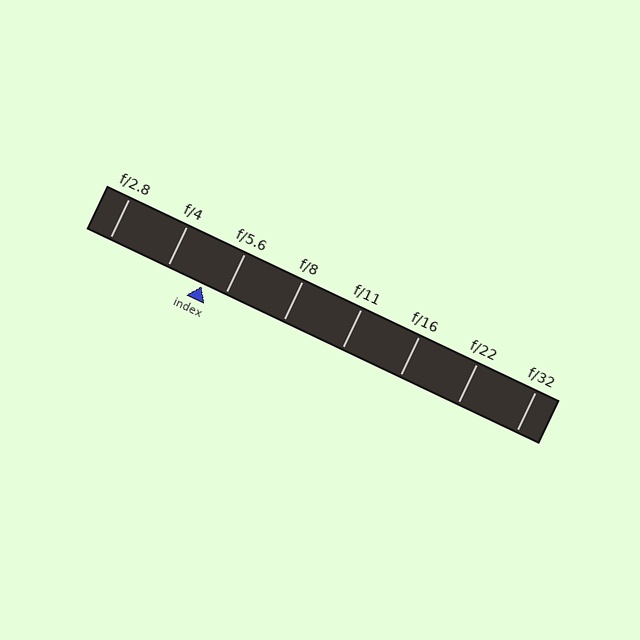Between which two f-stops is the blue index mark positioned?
The index mark is between f/4 and f/5.6.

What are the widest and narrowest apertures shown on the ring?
The widest aperture shown is f/2.8 and the narrowest is f/32.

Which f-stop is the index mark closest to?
The index mark is closest to f/5.6.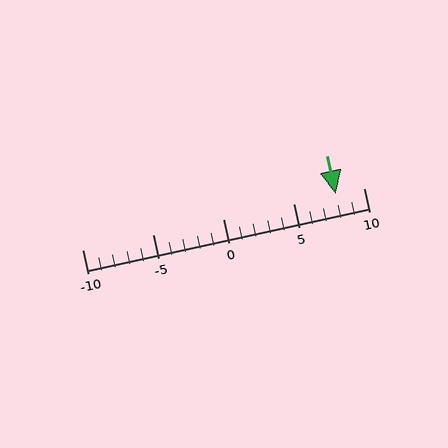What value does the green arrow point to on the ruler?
The green arrow points to approximately 8.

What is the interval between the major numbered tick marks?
The major tick marks are spaced 5 units apart.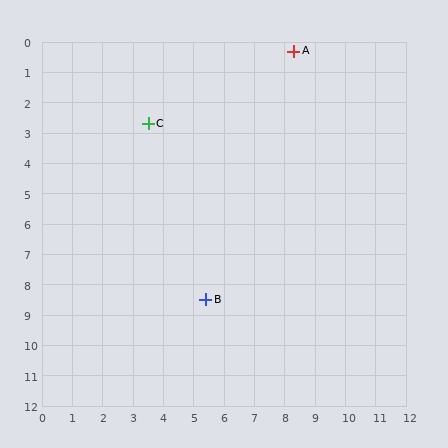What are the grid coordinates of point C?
Point C is at approximately (3.5, 2.7).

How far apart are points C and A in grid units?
Points C and A are about 5.4 grid units apart.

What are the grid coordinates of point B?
Point B is at approximately (5.4, 8.5).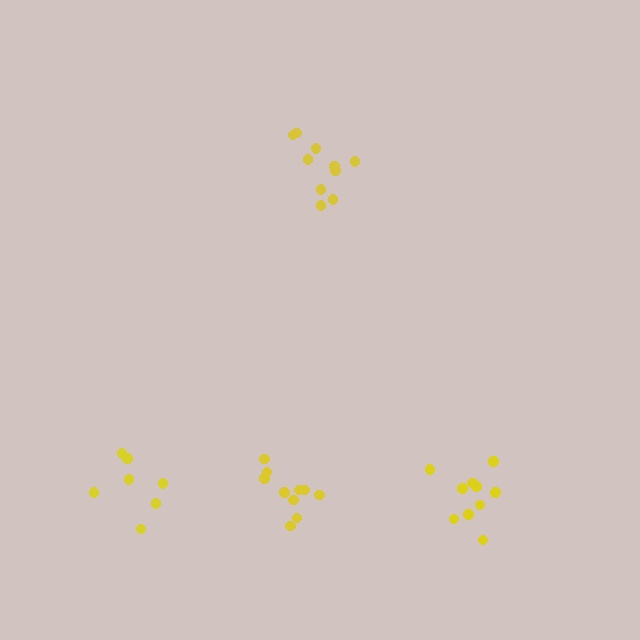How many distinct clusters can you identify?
There are 4 distinct clusters.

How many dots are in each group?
Group 1: 10 dots, Group 2: 10 dots, Group 3: 7 dots, Group 4: 10 dots (37 total).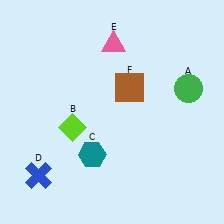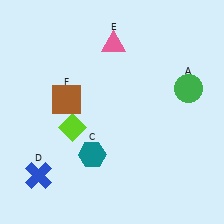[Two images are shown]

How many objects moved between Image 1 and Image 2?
1 object moved between the two images.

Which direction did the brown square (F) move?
The brown square (F) moved left.